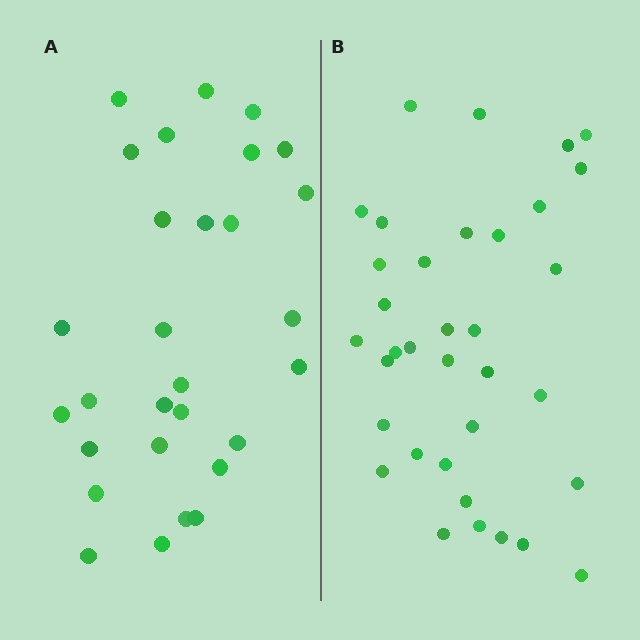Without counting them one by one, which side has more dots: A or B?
Region B (the right region) has more dots.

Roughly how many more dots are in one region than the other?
Region B has about 6 more dots than region A.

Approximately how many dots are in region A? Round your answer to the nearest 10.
About 30 dots. (The exact count is 29, which rounds to 30.)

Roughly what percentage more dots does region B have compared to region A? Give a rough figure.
About 20% more.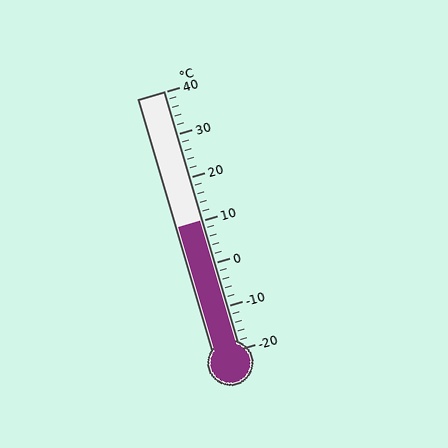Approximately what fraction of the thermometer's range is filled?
The thermometer is filled to approximately 50% of its range.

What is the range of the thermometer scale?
The thermometer scale ranges from -20°C to 40°C.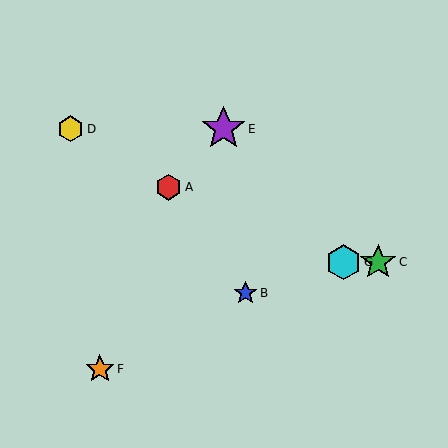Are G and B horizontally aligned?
No, G is at y≈262 and B is at y≈293.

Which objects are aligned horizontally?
Objects C, G are aligned horizontally.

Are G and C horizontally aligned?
Yes, both are at y≈262.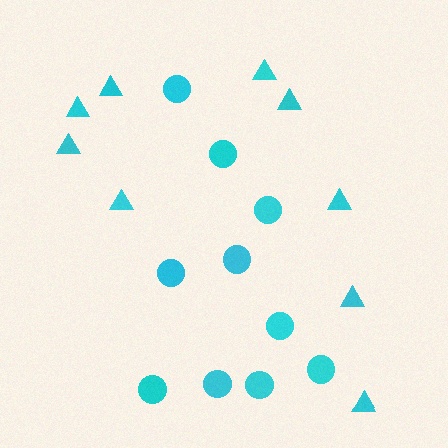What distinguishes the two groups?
There are 2 groups: one group of triangles (9) and one group of circles (10).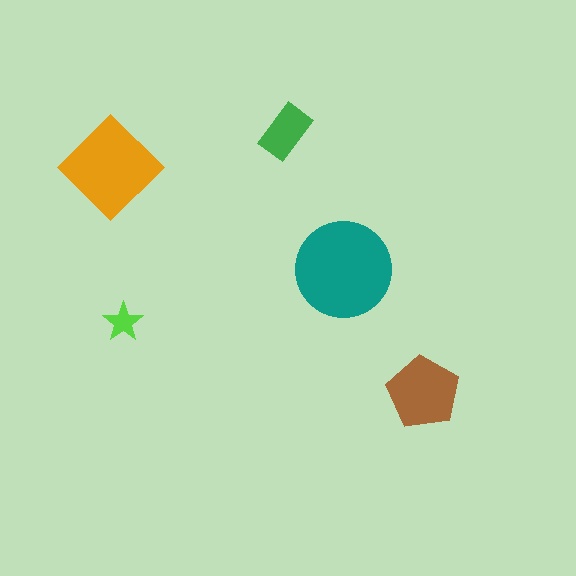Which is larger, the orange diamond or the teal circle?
The teal circle.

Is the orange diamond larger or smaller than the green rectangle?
Larger.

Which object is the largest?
The teal circle.